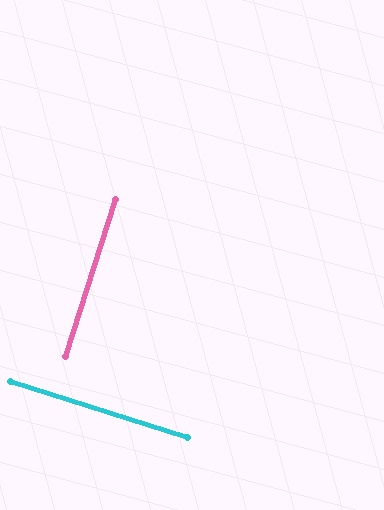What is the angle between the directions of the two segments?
Approximately 89 degrees.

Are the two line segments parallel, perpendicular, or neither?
Perpendicular — they meet at approximately 89°.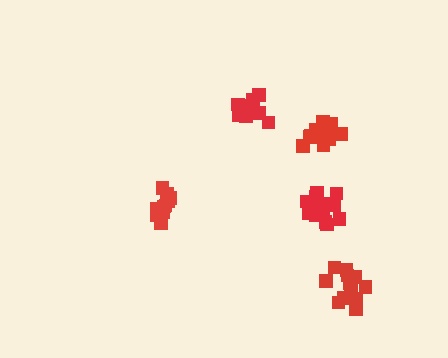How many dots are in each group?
Group 1: 9 dots, Group 2: 12 dots, Group 3: 14 dots, Group 4: 13 dots, Group 5: 14 dots (62 total).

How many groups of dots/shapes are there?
There are 5 groups.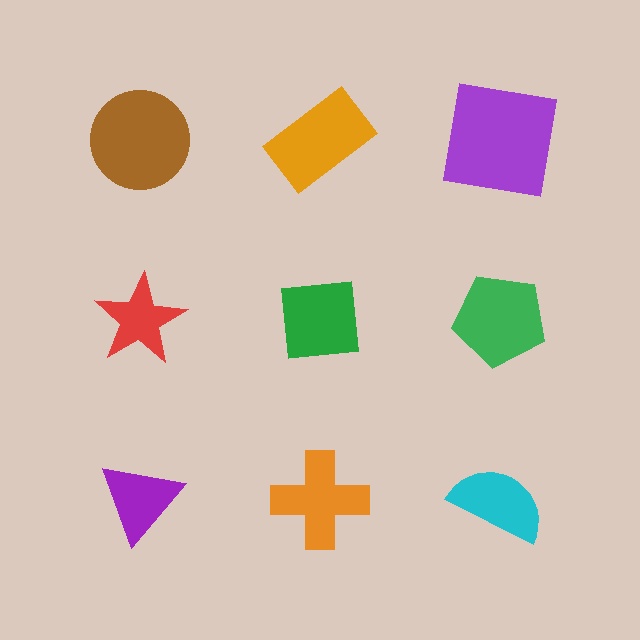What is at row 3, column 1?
A purple triangle.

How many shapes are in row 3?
3 shapes.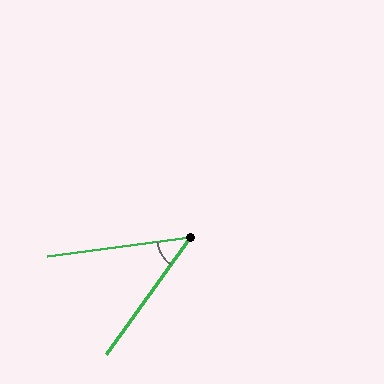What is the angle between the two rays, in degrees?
Approximately 47 degrees.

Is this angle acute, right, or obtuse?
It is acute.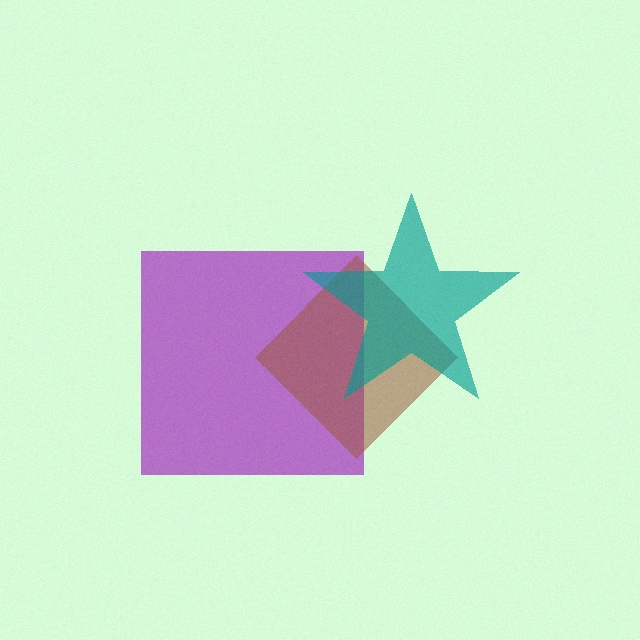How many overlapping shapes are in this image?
There are 3 overlapping shapes in the image.